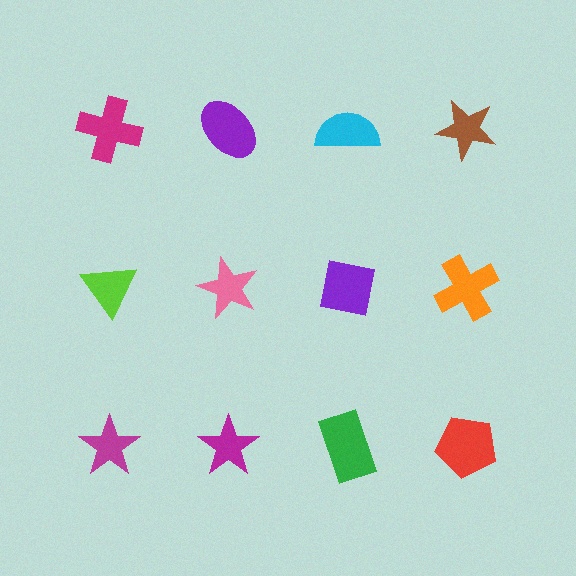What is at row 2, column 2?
A pink star.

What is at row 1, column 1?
A magenta cross.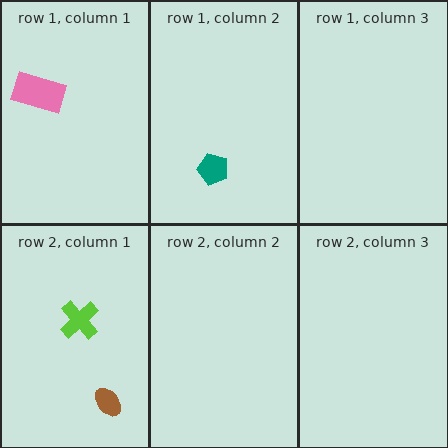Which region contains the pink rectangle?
The row 1, column 1 region.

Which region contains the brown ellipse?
The row 2, column 1 region.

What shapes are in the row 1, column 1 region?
The pink rectangle.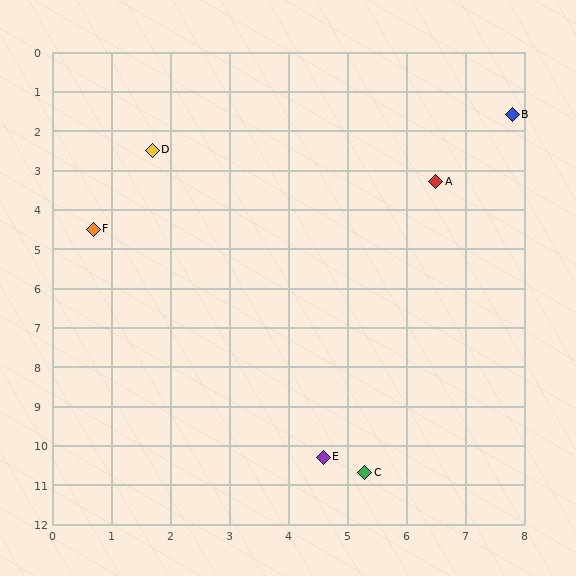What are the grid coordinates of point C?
Point C is at approximately (5.3, 10.7).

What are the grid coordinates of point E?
Point E is at approximately (4.6, 10.3).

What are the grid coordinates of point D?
Point D is at approximately (1.7, 2.5).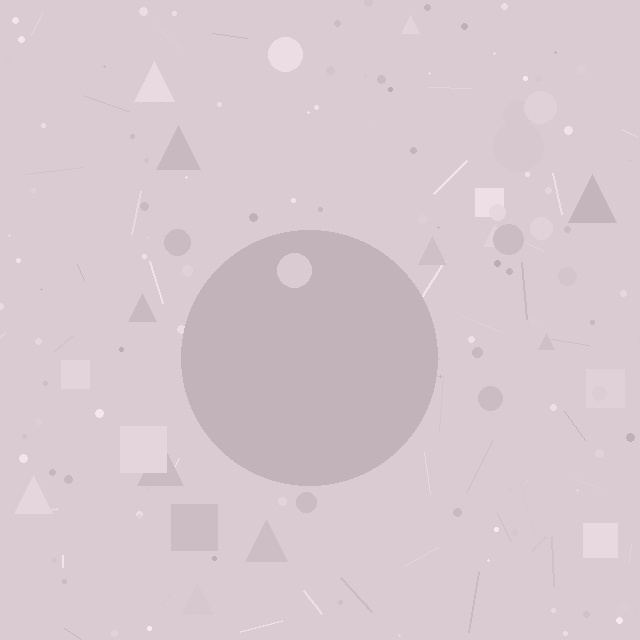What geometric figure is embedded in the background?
A circle is embedded in the background.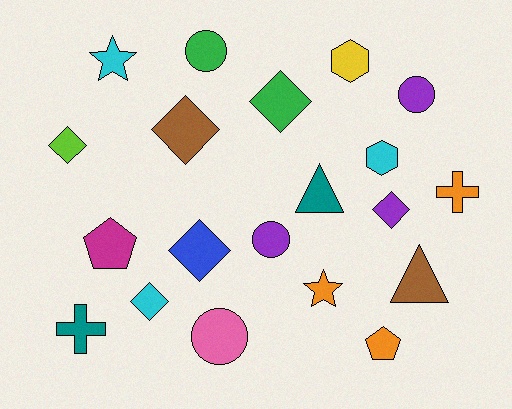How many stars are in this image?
There are 2 stars.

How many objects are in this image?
There are 20 objects.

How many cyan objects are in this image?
There are 3 cyan objects.